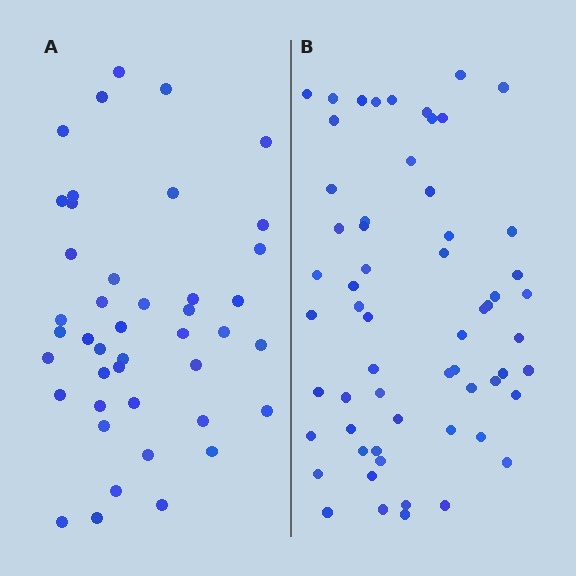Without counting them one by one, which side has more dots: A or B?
Region B (the right region) has more dots.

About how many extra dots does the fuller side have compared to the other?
Region B has approximately 15 more dots than region A.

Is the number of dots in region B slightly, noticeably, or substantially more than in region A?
Region B has noticeably more, but not dramatically so. The ratio is roughly 1.4 to 1.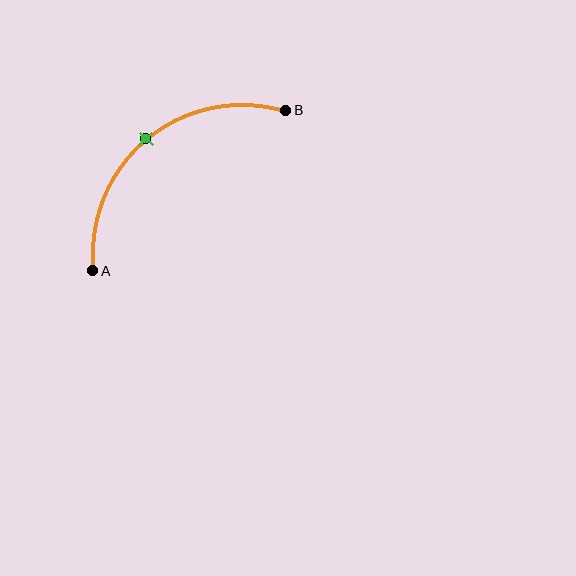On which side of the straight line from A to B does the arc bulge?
The arc bulges above and to the left of the straight line connecting A and B.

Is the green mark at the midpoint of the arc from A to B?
Yes. The green mark lies on the arc at equal arc-length from both A and B — it is the arc midpoint.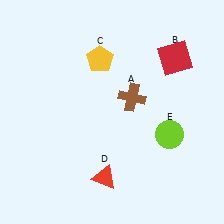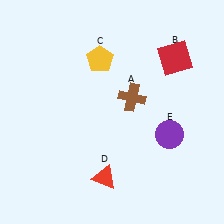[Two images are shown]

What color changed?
The circle (E) changed from lime in Image 1 to purple in Image 2.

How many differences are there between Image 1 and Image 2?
There is 1 difference between the two images.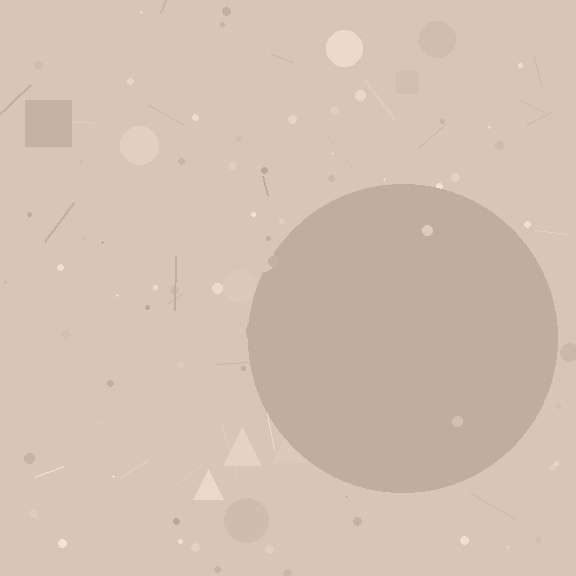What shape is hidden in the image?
A circle is hidden in the image.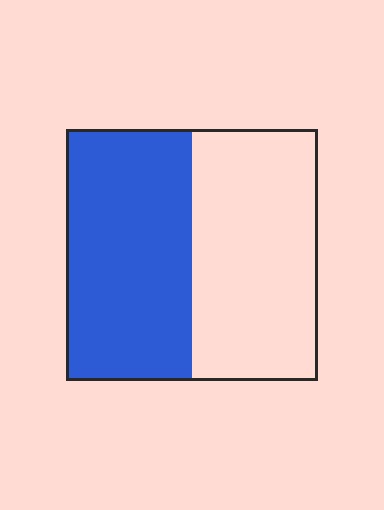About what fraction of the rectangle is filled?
About one half (1/2).